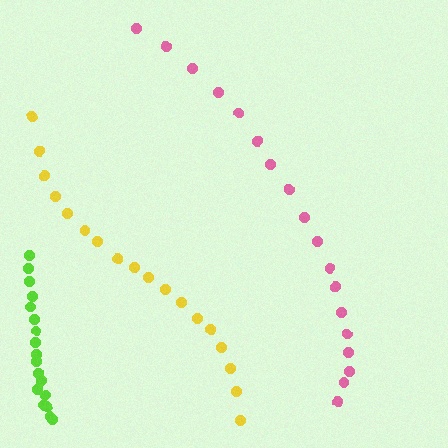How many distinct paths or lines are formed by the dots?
There are 3 distinct paths.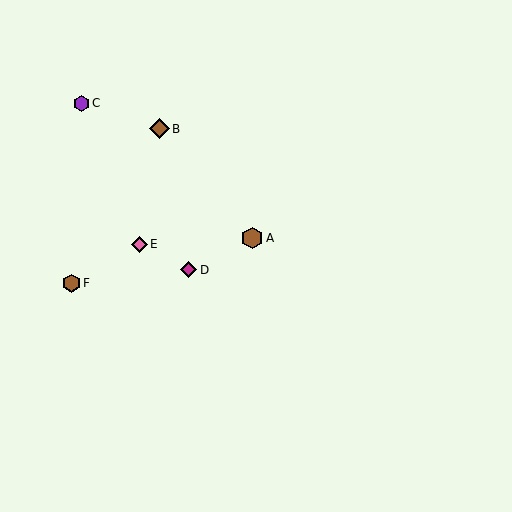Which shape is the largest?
The brown hexagon (labeled A) is the largest.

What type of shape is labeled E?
Shape E is a pink diamond.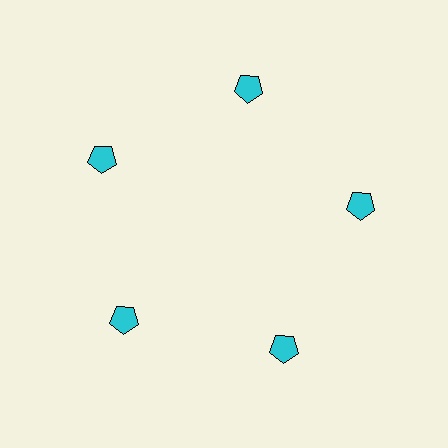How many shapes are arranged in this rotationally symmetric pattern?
There are 5 shapes, arranged in 5 groups of 1.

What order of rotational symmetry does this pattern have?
This pattern has 5-fold rotational symmetry.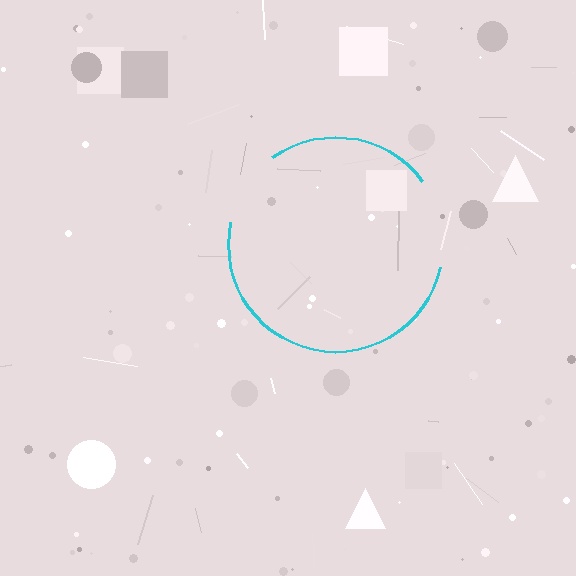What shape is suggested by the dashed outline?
The dashed outline suggests a circle.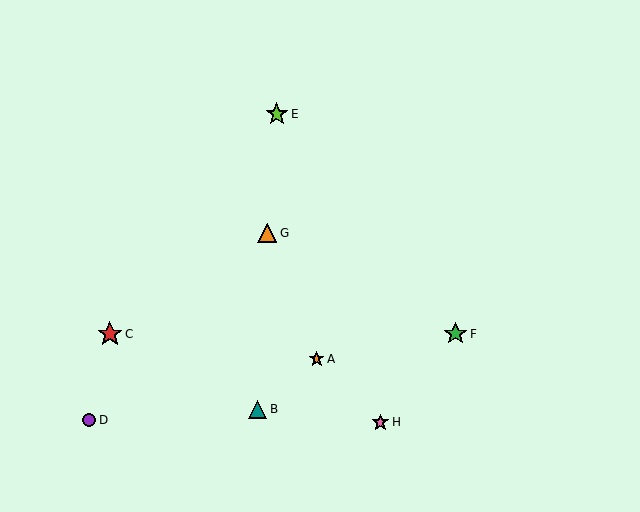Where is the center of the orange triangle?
The center of the orange triangle is at (267, 233).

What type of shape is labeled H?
Shape H is a pink star.